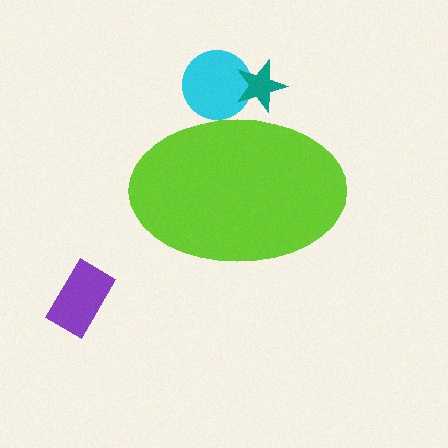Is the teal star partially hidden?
Yes, the teal star is partially hidden behind the lime ellipse.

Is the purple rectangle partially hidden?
No, the purple rectangle is fully visible.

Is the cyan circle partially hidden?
Yes, the cyan circle is partially hidden behind the lime ellipse.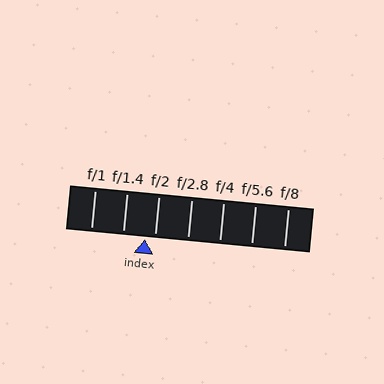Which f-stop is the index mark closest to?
The index mark is closest to f/2.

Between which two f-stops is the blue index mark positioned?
The index mark is between f/1.4 and f/2.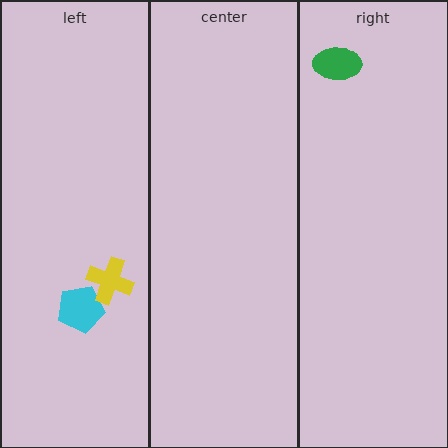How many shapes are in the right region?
1.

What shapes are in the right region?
The green ellipse.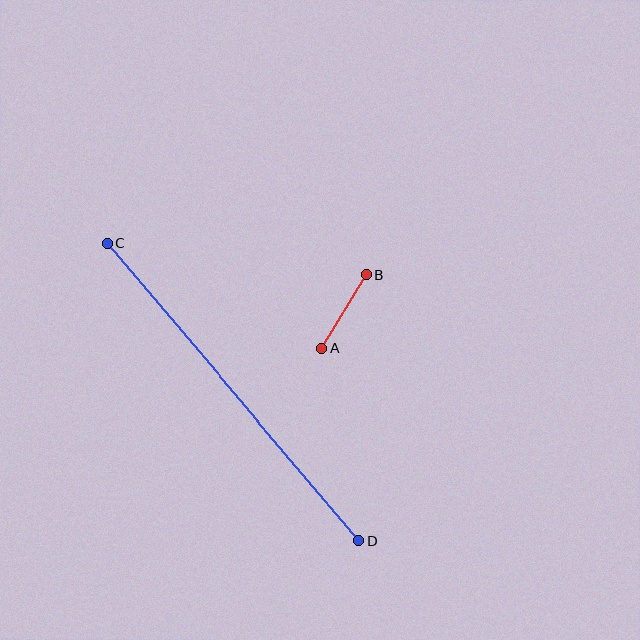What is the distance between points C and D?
The distance is approximately 390 pixels.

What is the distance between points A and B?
The distance is approximately 86 pixels.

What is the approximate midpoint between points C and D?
The midpoint is at approximately (233, 392) pixels.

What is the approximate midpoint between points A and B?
The midpoint is at approximately (344, 312) pixels.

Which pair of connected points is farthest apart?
Points C and D are farthest apart.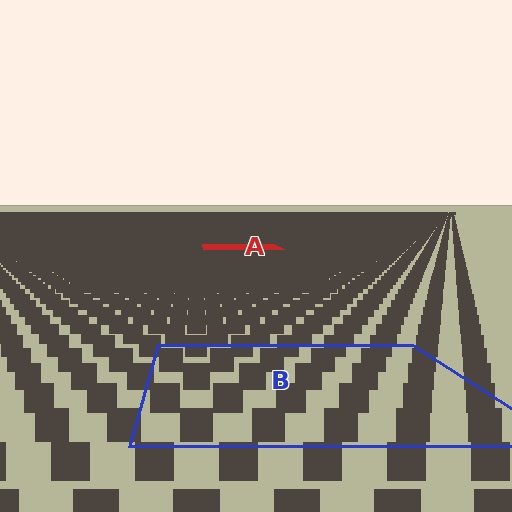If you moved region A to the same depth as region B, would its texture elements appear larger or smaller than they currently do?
They would appear larger. At a closer depth, the same texture elements are projected at a bigger on-screen size.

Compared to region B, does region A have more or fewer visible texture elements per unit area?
Region A has more texture elements per unit area — they are packed more densely because it is farther away.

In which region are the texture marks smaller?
The texture marks are smaller in region A, because it is farther away.